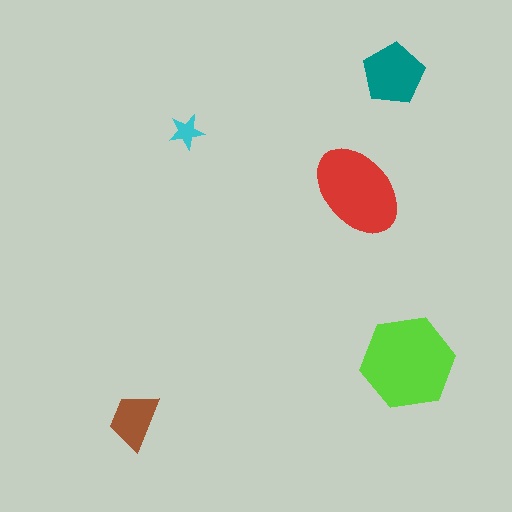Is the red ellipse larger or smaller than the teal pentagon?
Larger.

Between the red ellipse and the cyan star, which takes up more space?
The red ellipse.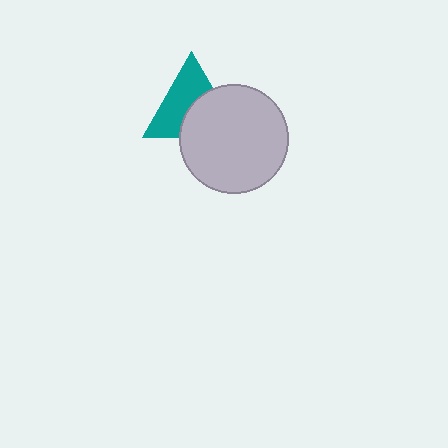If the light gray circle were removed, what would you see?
You would see the complete teal triangle.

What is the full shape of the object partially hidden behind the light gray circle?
The partially hidden object is a teal triangle.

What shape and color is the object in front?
The object in front is a light gray circle.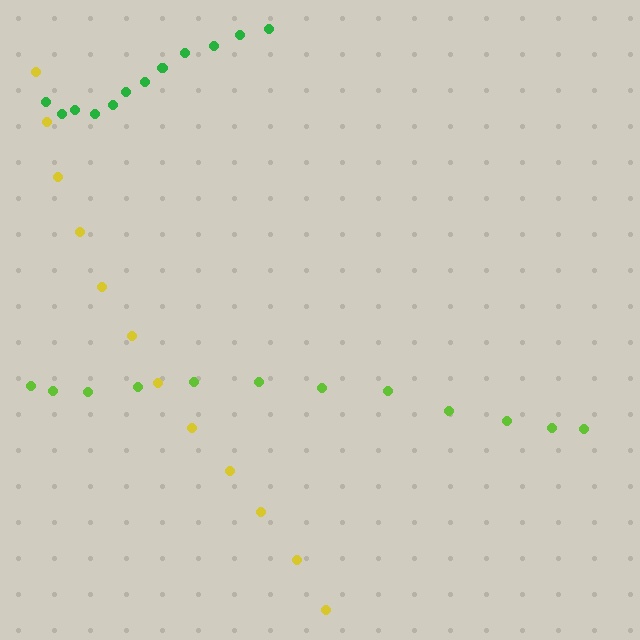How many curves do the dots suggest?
There are 3 distinct paths.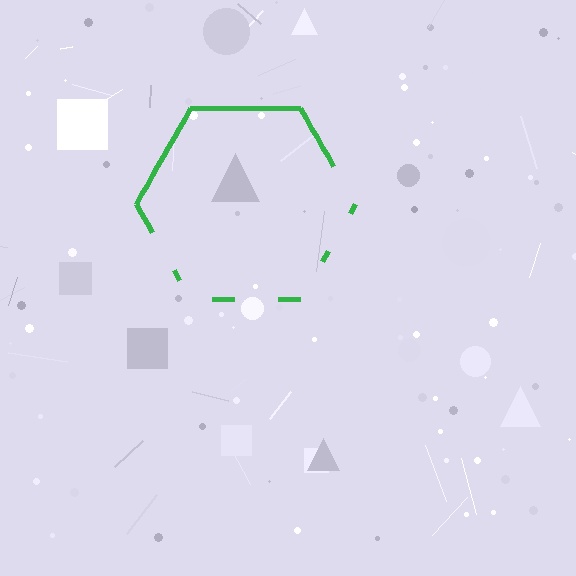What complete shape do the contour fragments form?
The contour fragments form a hexagon.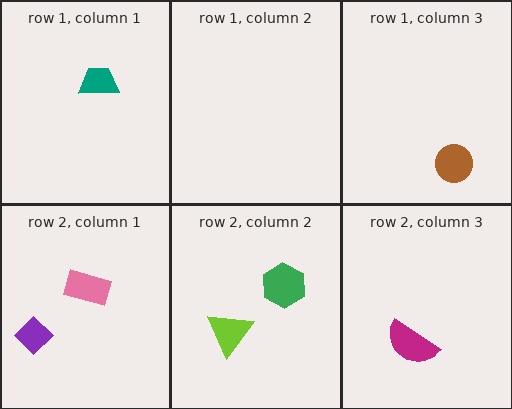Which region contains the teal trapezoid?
The row 1, column 1 region.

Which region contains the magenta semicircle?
The row 2, column 3 region.